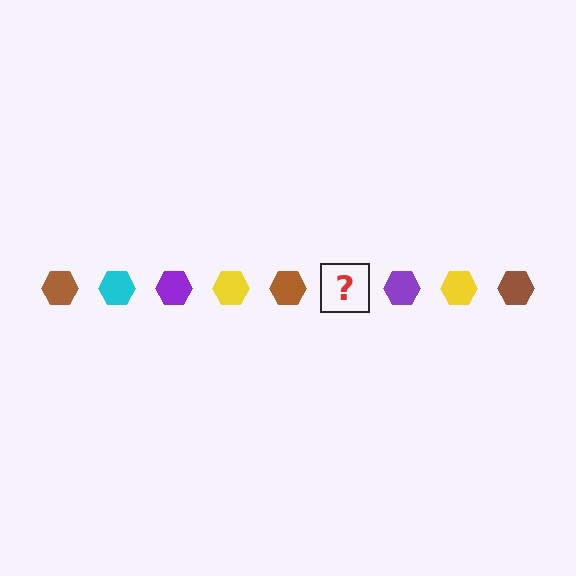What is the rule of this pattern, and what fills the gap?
The rule is that the pattern cycles through brown, cyan, purple, yellow hexagons. The gap should be filled with a cyan hexagon.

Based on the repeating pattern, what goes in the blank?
The blank should be a cyan hexagon.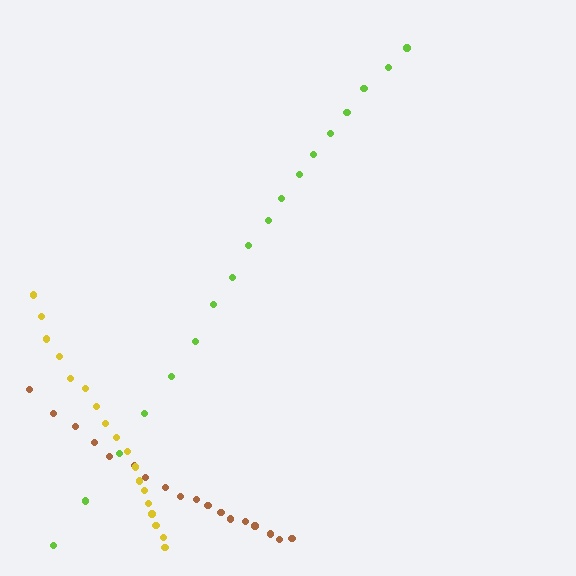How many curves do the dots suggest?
There are 3 distinct paths.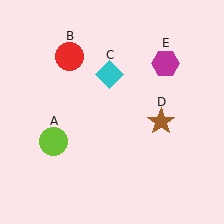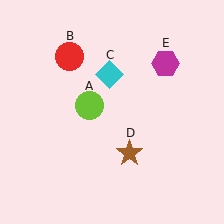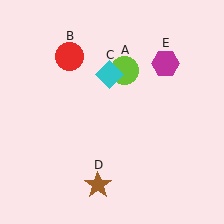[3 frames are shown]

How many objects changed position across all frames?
2 objects changed position: lime circle (object A), brown star (object D).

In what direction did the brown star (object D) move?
The brown star (object D) moved down and to the left.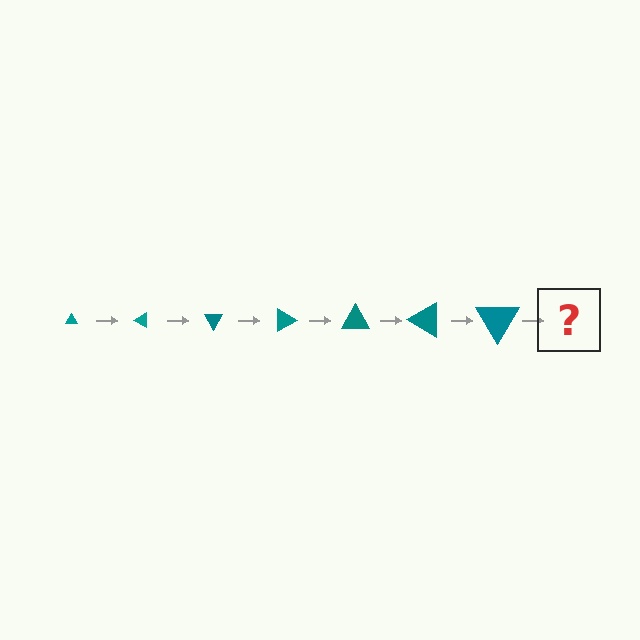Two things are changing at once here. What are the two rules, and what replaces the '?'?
The two rules are that the triangle grows larger each step and it rotates 30 degrees each step. The '?' should be a triangle, larger than the previous one and rotated 210 degrees from the start.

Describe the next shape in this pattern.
It should be a triangle, larger than the previous one and rotated 210 degrees from the start.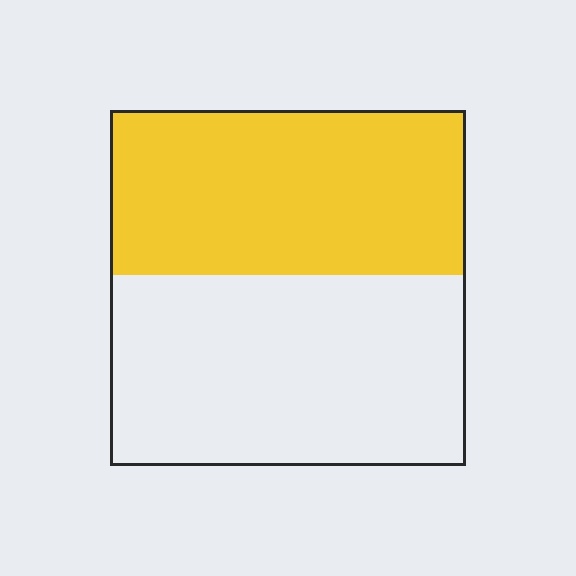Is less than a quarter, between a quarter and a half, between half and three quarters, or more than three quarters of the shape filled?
Between a quarter and a half.